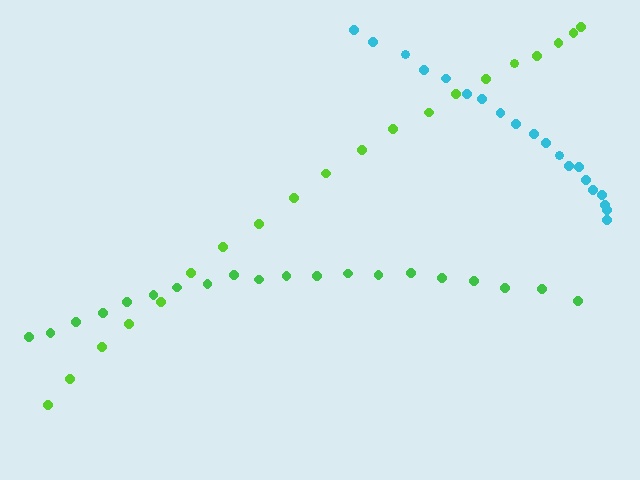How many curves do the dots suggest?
There are 3 distinct paths.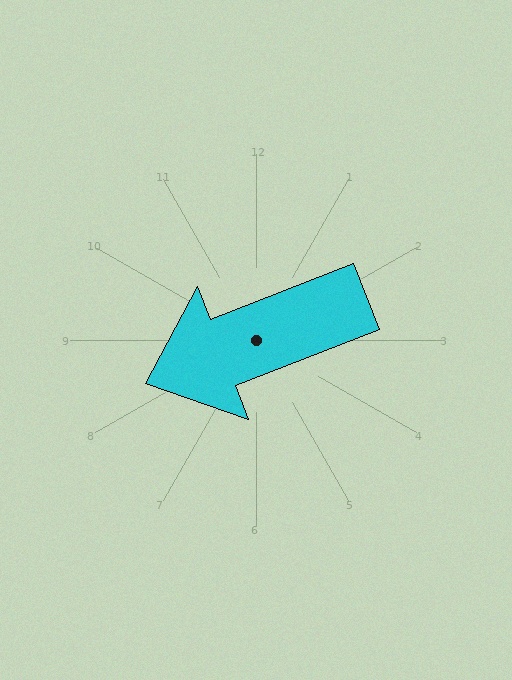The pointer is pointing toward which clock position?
Roughly 8 o'clock.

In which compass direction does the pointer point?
West.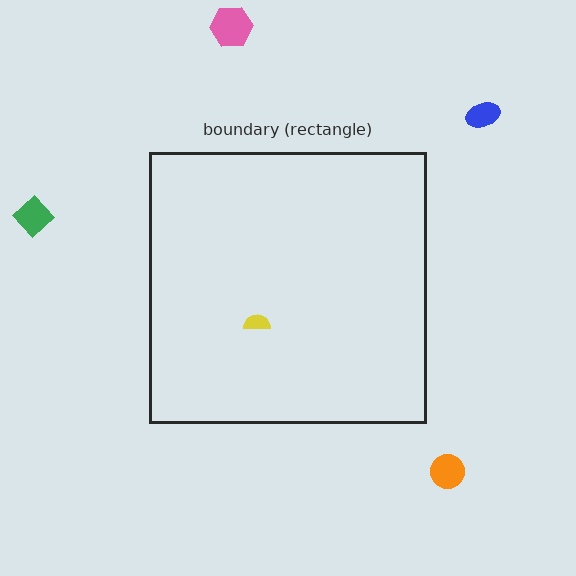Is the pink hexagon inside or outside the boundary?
Outside.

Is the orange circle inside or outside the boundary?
Outside.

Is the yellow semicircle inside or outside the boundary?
Inside.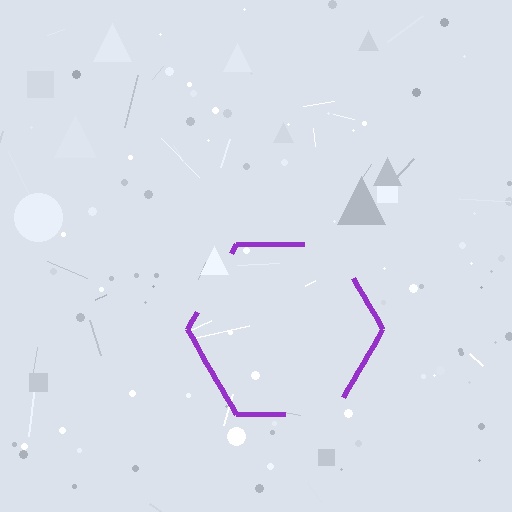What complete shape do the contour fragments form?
The contour fragments form a hexagon.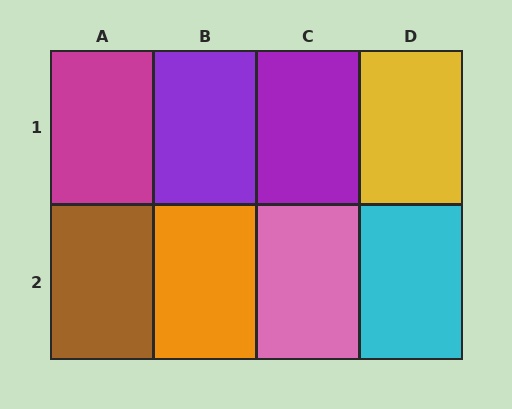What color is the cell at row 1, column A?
Magenta.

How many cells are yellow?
1 cell is yellow.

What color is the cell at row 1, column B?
Purple.